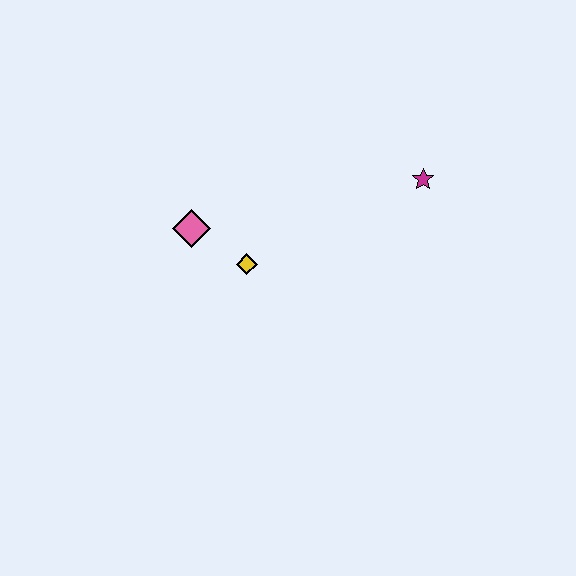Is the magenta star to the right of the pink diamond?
Yes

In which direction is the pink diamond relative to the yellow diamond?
The pink diamond is to the left of the yellow diamond.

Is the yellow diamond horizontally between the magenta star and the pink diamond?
Yes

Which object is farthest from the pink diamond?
The magenta star is farthest from the pink diamond.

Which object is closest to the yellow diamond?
The pink diamond is closest to the yellow diamond.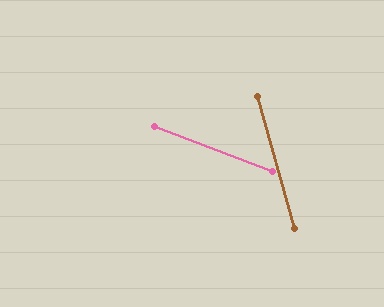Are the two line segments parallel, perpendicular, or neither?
Neither parallel nor perpendicular — they differ by about 53°.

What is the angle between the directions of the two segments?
Approximately 53 degrees.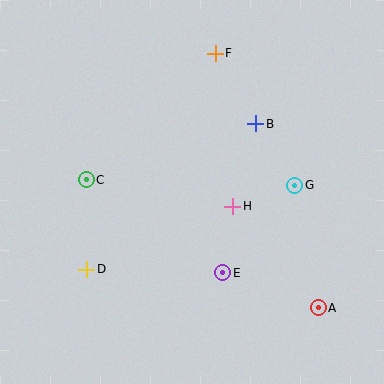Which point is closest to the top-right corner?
Point F is closest to the top-right corner.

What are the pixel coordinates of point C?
Point C is at (86, 180).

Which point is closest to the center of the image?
Point H at (233, 206) is closest to the center.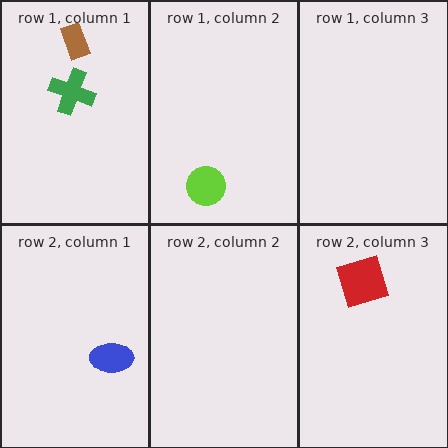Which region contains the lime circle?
The row 1, column 2 region.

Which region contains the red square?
The row 2, column 3 region.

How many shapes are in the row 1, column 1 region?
2.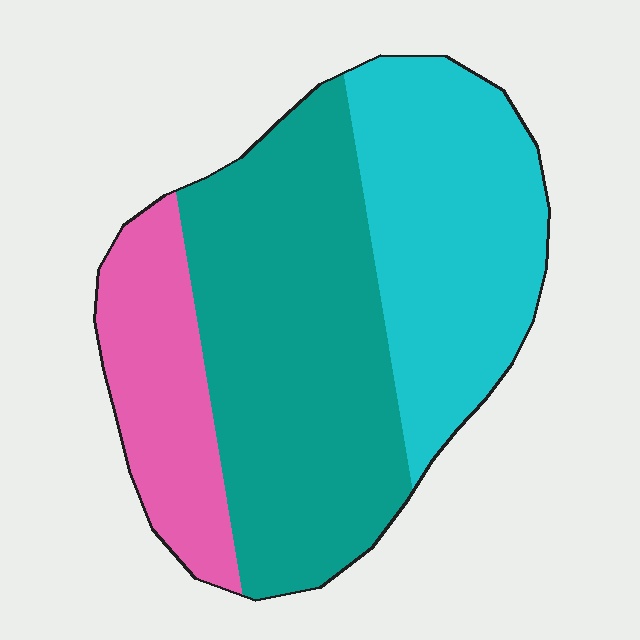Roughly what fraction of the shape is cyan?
Cyan takes up about one third (1/3) of the shape.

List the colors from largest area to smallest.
From largest to smallest: teal, cyan, pink.